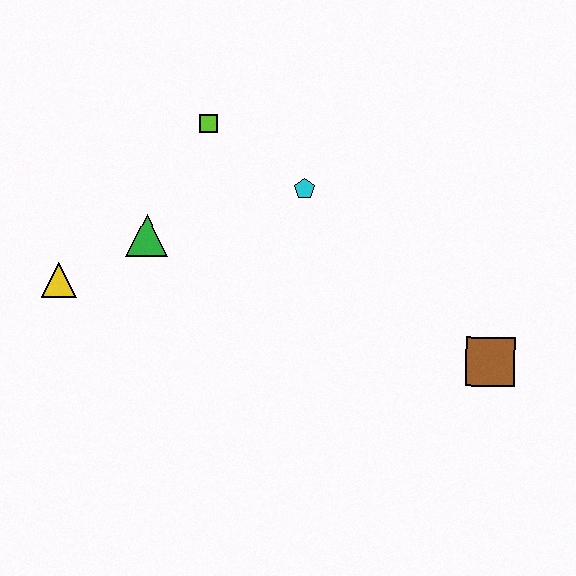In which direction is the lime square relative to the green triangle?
The lime square is above the green triangle.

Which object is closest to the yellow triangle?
The green triangle is closest to the yellow triangle.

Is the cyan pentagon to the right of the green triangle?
Yes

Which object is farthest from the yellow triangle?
The brown square is farthest from the yellow triangle.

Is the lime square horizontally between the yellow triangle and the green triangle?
No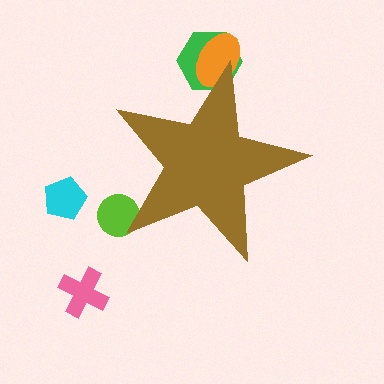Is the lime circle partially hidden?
Yes, the lime circle is partially hidden behind the brown star.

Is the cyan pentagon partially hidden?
No, the cyan pentagon is fully visible.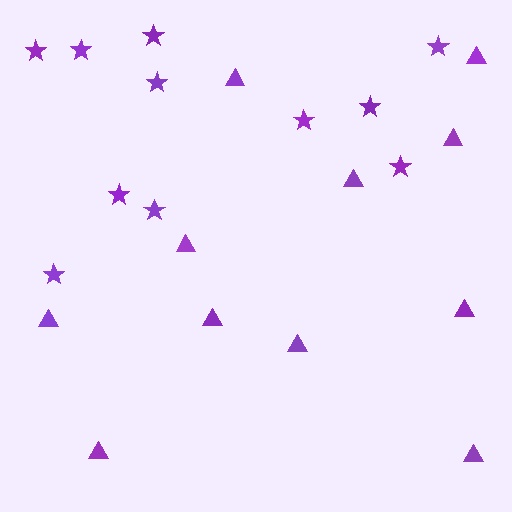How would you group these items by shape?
There are 2 groups: one group of triangles (11) and one group of stars (11).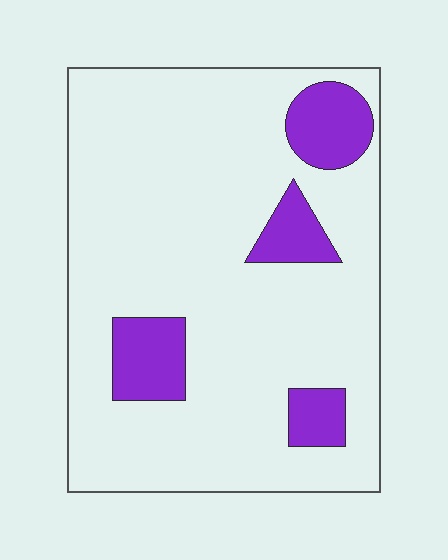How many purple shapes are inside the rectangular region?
4.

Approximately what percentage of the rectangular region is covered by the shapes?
Approximately 15%.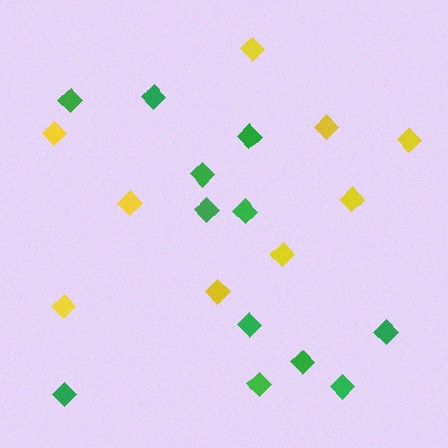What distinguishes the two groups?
There are 2 groups: one group of green diamonds (12) and one group of yellow diamonds (9).